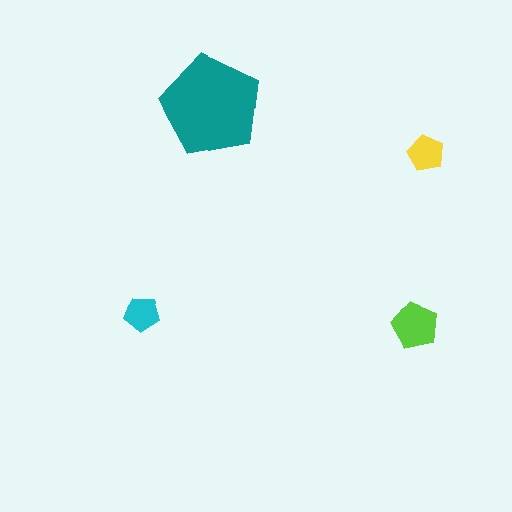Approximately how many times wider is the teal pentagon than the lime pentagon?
About 2 times wider.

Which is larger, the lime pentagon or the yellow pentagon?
The lime one.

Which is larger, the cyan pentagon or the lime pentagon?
The lime one.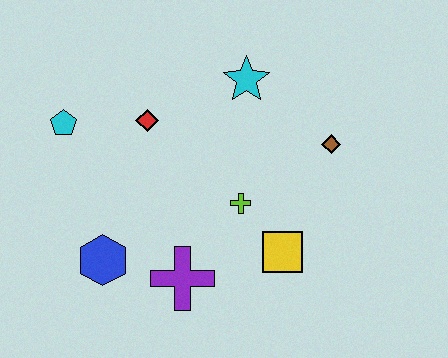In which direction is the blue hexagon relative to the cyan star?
The blue hexagon is below the cyan star.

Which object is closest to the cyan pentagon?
The red diamond is closest to the cyan pentagon.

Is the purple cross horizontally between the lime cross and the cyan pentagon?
Yes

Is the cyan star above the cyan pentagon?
Yes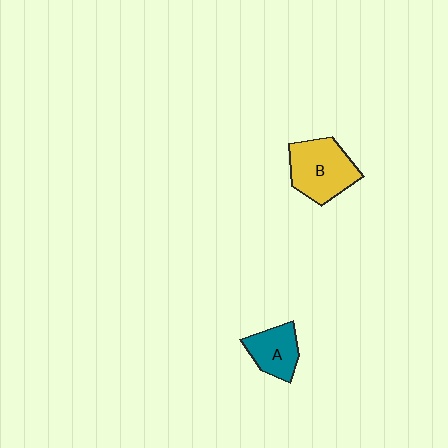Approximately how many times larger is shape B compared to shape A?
Approximately 1.5 times.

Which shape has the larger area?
Shape B (yellow).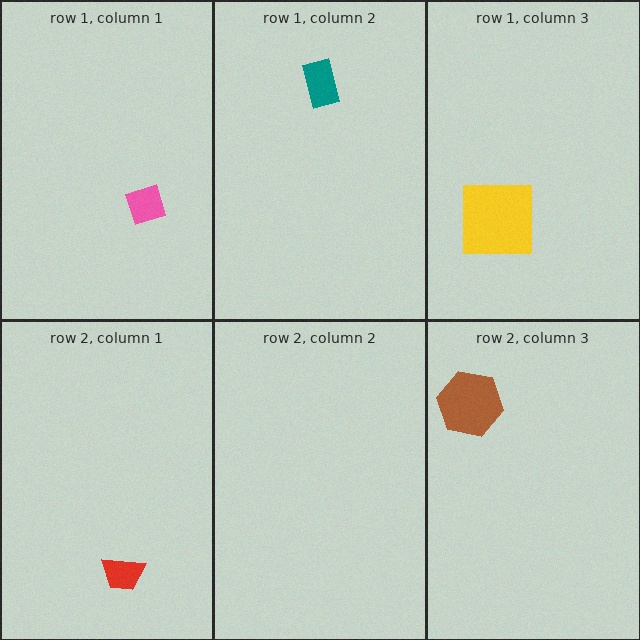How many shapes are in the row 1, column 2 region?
1.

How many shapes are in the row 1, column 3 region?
1.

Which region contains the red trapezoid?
The row 2, column 1 region.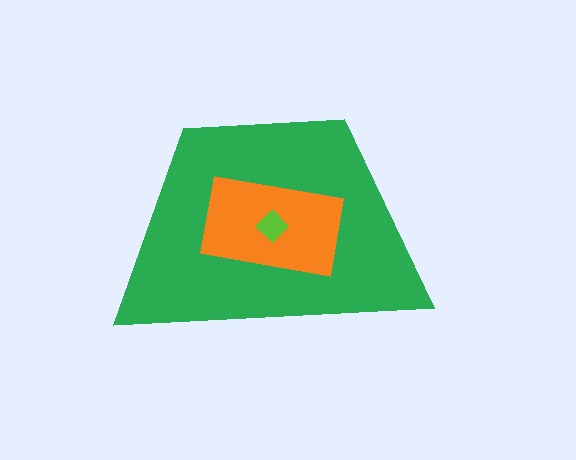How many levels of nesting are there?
3.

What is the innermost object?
The lime diamond.